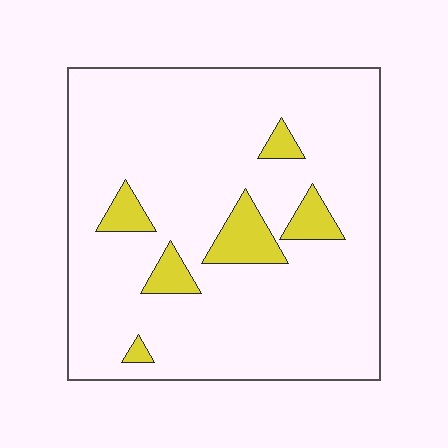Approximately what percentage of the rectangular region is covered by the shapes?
Approximately 10%.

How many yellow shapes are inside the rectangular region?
6.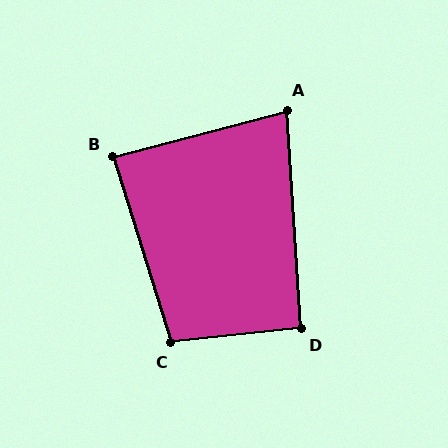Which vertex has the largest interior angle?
C, at approximately 101 degrees.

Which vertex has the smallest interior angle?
A, at approximately 79 degrees.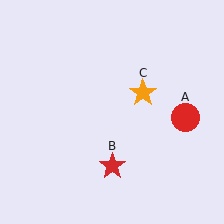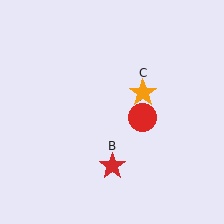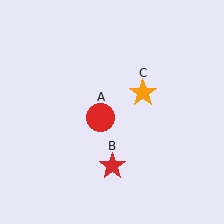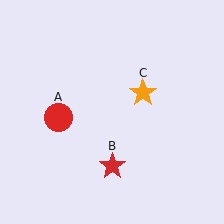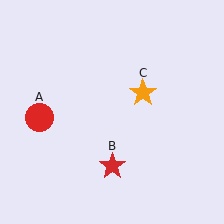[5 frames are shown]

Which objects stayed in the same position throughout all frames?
Red star (object B) and orange star (object C) remained stationary.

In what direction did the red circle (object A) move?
The red circle (object A) moved left.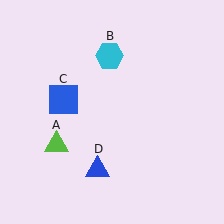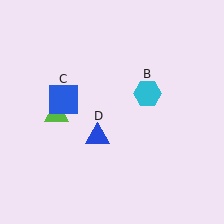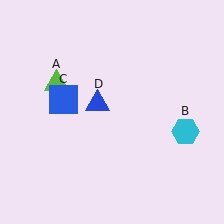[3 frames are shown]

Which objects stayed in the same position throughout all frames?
Blue square (object C) remained stationary.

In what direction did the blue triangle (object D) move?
The blue triangle (object D) moved up.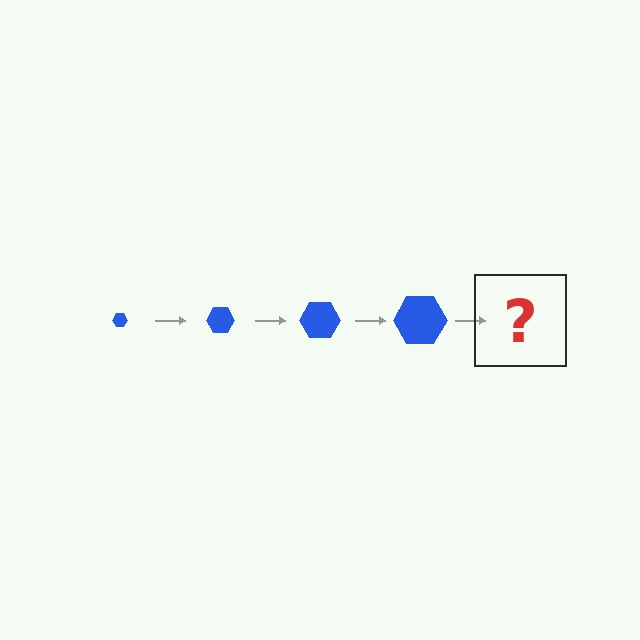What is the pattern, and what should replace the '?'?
The pattern is that the hexagon gets progressively larger each step. The '?' should be a blue hexagon, larger than the previous one.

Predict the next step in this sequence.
The next step is a blue hexagon, larger than the previous one.